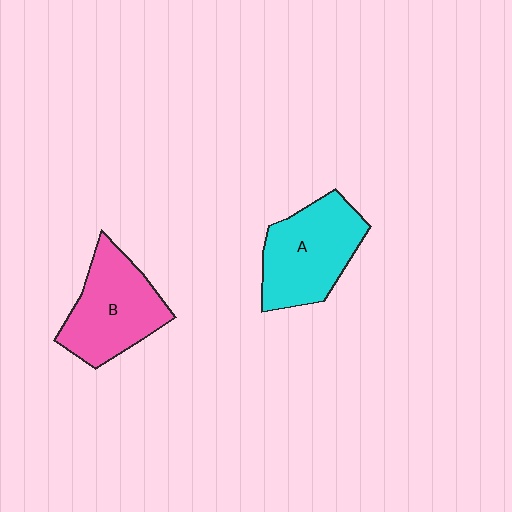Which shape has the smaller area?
Shape B (pink).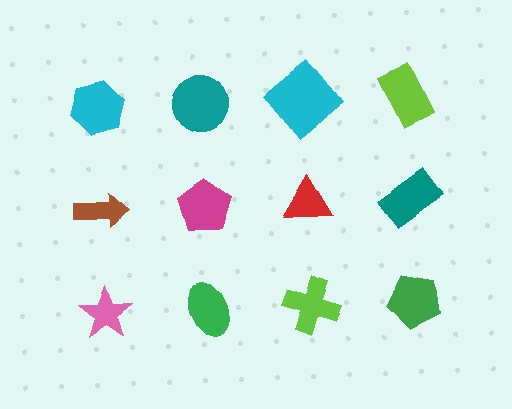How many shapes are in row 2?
4 shapes.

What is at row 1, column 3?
A cyan diamond.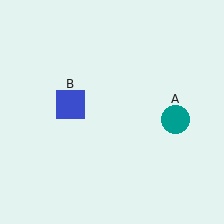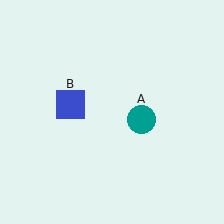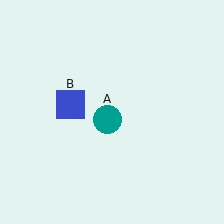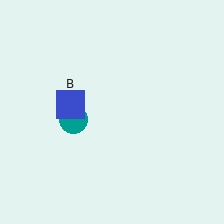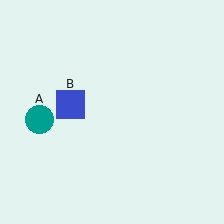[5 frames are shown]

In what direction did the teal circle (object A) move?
The teal circle (object A) moved left.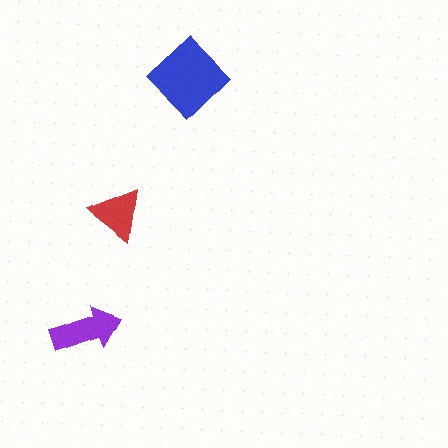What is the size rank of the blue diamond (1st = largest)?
1st.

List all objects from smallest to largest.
The red triangle, the purple arrow, the blue diamond.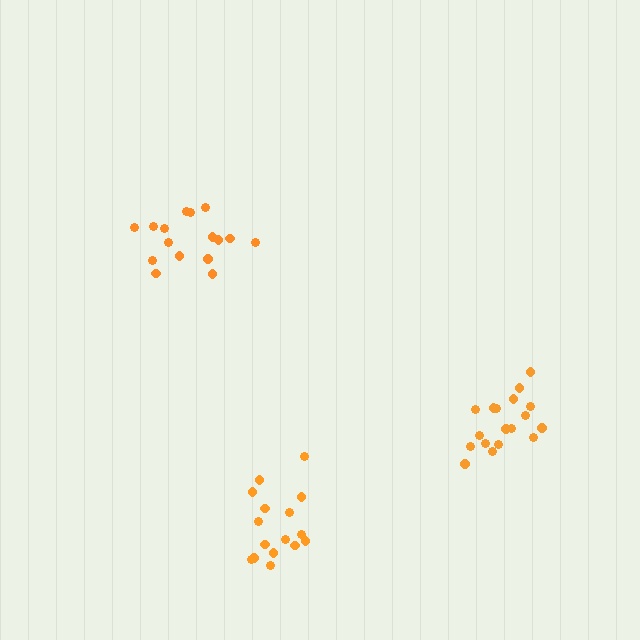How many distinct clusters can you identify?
There are 3 distinct clusters.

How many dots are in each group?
Group 1: 16 dots, Group 2: 18 dots, Group 3: 16 dots (50 total).